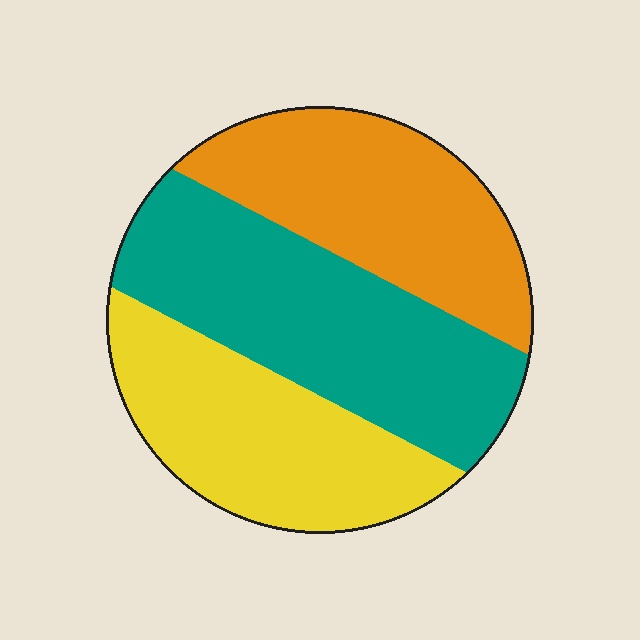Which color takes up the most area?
Teal, at roughly 40%.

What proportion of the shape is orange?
Orange covers about 30% of the shape.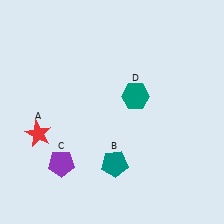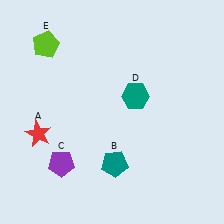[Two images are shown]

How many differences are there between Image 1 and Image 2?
There is 1 difference between the two images.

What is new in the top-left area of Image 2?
A lime pentagon (E) was added in the top-left area of Image 2.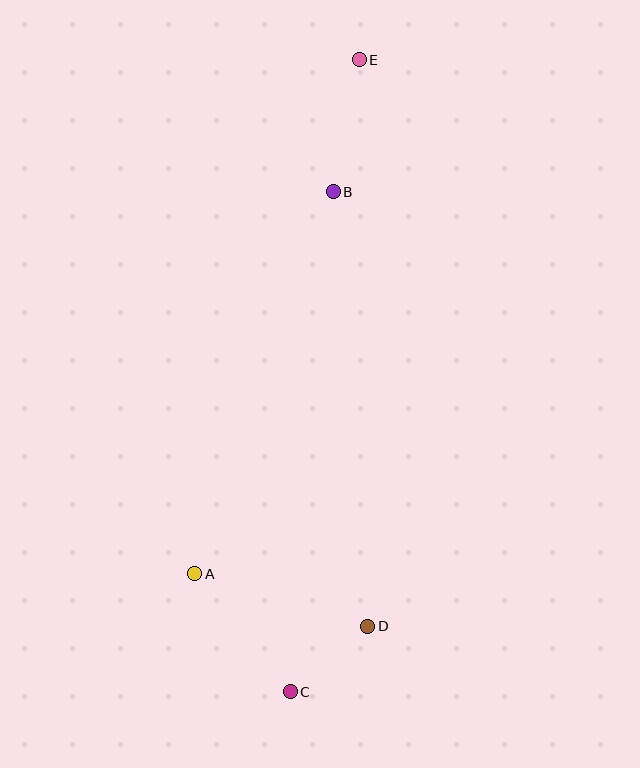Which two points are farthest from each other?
Points C and E are farthest from each other.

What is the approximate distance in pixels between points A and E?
The distance between A and E is approximately 540 pixels.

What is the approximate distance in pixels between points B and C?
The distance between B and C is approximately 502 pixels.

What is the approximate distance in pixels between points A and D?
The distance between A and D is approximately 181 pixels.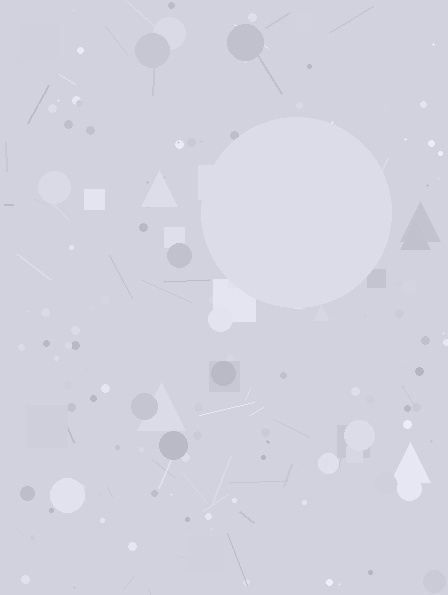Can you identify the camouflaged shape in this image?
The camouflaged shape is a circle.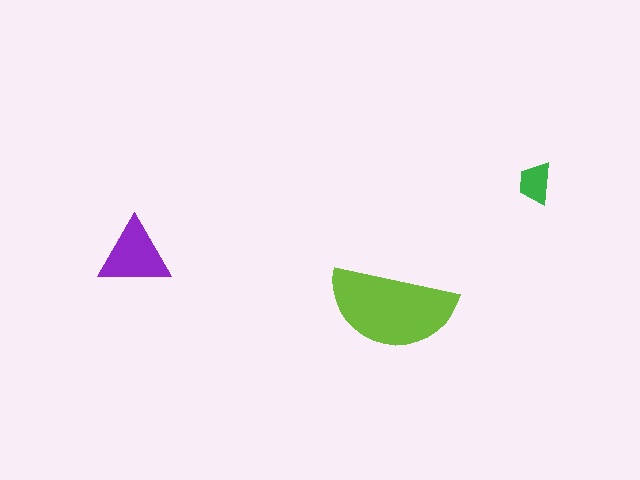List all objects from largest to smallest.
The lime semicircle, the purple triangle, the green trapezoid.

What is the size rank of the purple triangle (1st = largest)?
2nd.